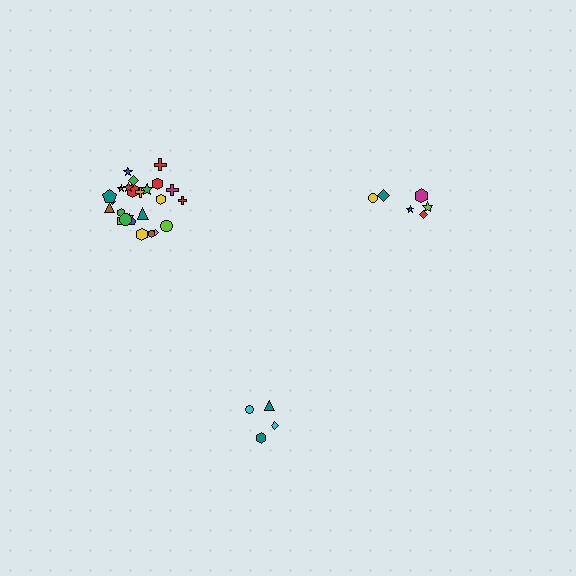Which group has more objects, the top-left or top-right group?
The top-left group.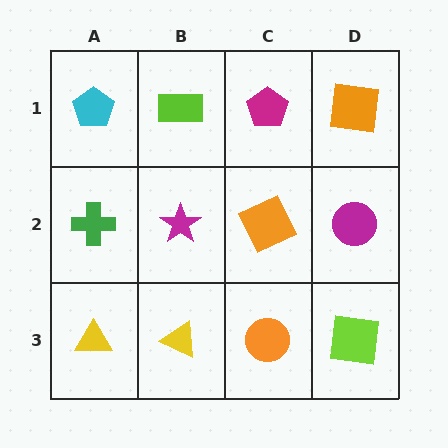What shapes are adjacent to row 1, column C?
An orange square (row 2, column C), a lime rectangle (row 1, column B), an orange square (row 1, column D).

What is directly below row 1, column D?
A magenta circle.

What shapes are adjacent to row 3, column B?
A magenta star (row 2, column B), a yellow triangle (row 3, column A), an orange circle (row 3, column C).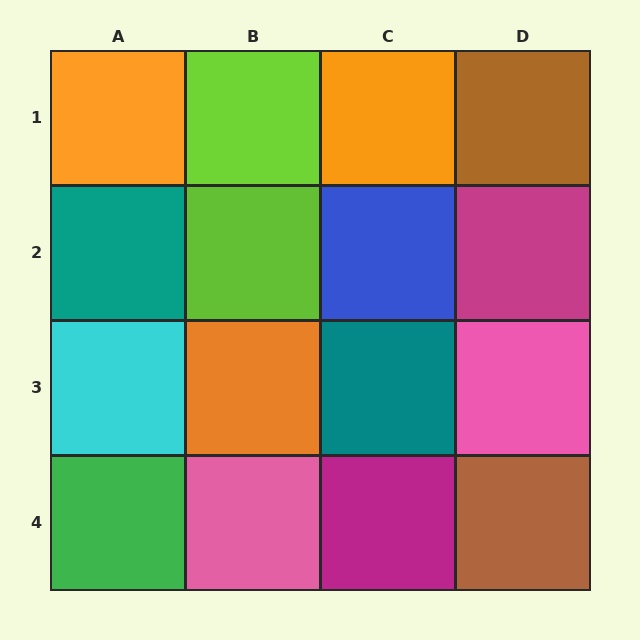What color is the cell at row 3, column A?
Cyan.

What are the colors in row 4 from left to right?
Green, pink, magenta, brown.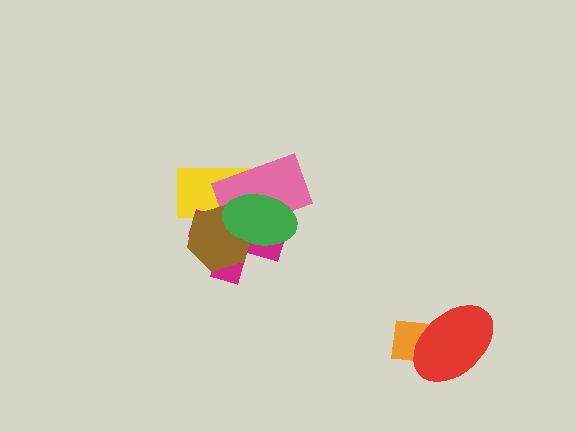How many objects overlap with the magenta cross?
4 objects overlap with the magenta cross.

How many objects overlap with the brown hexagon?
4 objects overlap with the brown hexagon.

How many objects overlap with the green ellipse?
4 objects overlap with the green ellipse.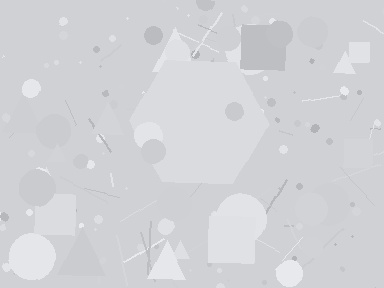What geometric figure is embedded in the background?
A hexagon is embedded in the background.